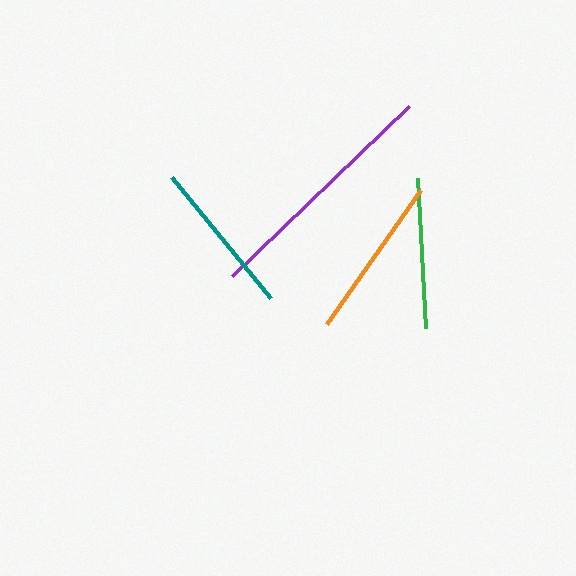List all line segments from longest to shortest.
From longest to shortest: purple, orange, teal, green.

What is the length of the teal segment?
The teal segment is approximately 157 pixels long.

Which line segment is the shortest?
The green line is the shortest at approximately 150 pixels.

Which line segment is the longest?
The purple line is the longest at approximately 245 pixels.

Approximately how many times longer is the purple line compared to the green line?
The purple line is approximately 1.6 times the length of the green line.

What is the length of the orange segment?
The orange segment is approximately 163 pixels long.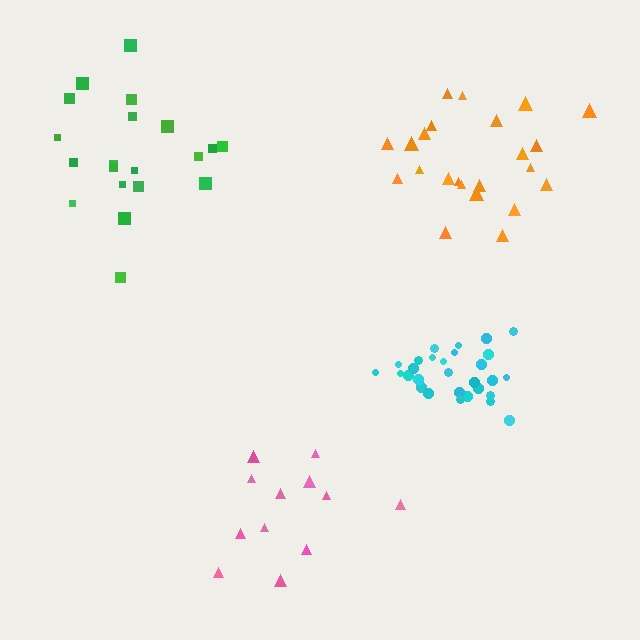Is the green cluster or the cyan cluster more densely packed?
Cyan.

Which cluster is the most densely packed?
Cyan.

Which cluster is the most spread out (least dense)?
Pink.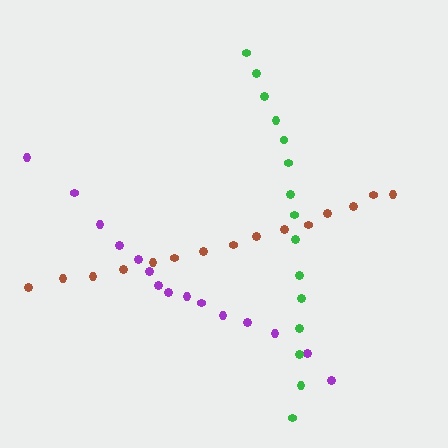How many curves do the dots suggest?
There are 3 distinct paths.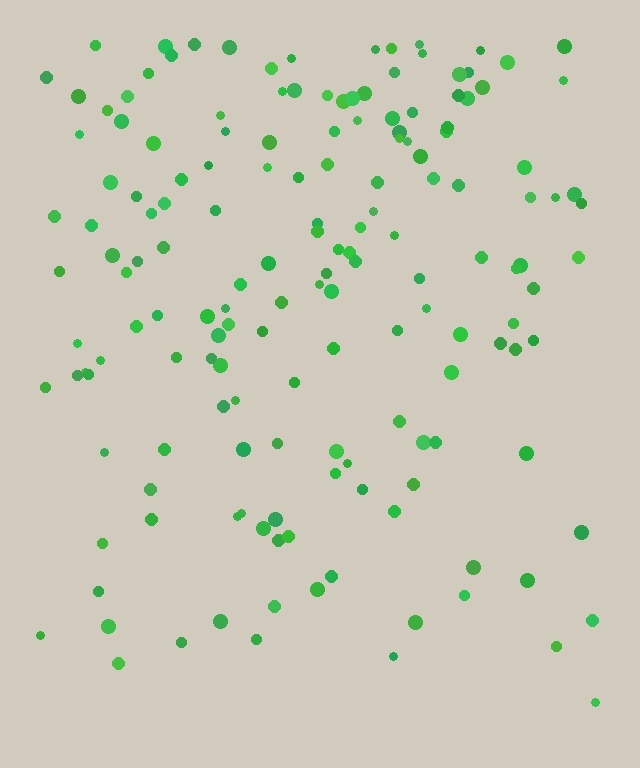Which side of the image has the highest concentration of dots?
The top.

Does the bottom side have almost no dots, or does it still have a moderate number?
Still a moderate number, just noticeably fewer than the top.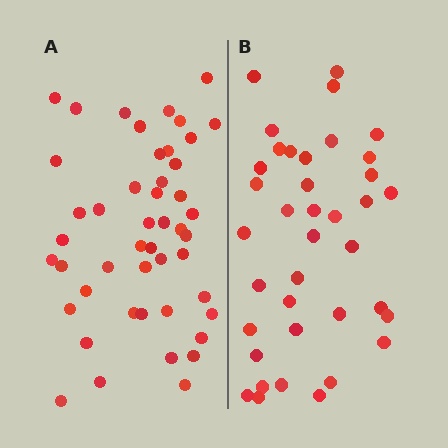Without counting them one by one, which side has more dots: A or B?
Region A (the left region) has more dots.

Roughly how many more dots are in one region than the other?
Region A has roughly 8 or so more dots than region B.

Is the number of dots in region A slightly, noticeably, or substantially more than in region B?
Region A has only slightly more — the two regions are fairly close. The ratio is roughly 1.2 to 1.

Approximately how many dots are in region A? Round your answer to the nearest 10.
About 50 dots. (The exact count is 47, which rounds to 50.)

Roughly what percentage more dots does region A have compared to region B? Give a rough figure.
About 25% more.